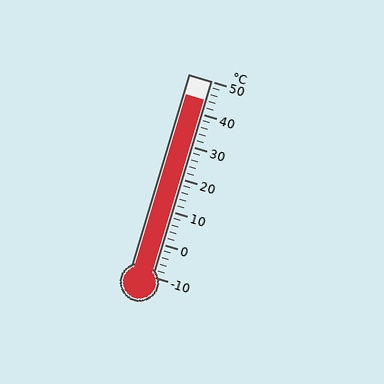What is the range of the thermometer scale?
The thermometer scale ranges from -10°C to 50°C.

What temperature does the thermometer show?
The thermometer shows approximately 44°C.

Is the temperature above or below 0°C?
The temperature is above 0°C.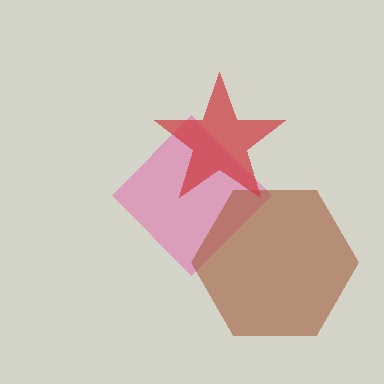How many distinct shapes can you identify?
There are 3 distinct shapes: a pink diamond, a brown hexagon, a red star.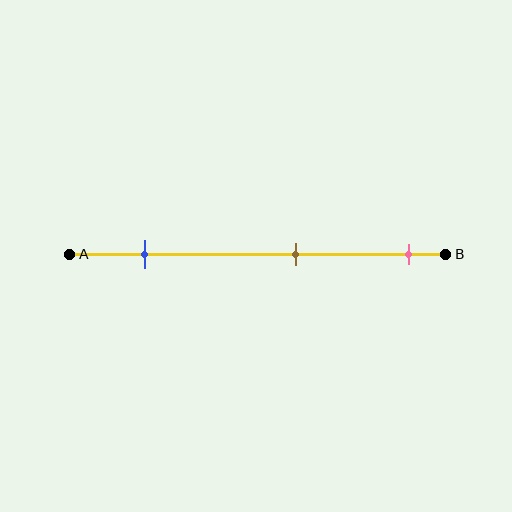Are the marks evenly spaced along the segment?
Yes, the marks are approximately evenly spaced.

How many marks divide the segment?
There are 3 marks dividing the segment.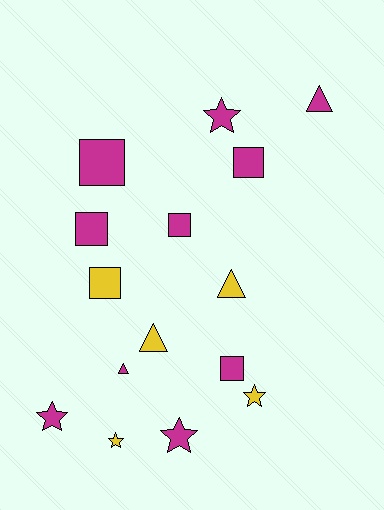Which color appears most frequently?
Magenta, with 10 objects.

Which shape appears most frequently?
Square, with 6 objects.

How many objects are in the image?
There are 15 objects.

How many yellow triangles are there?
There are 2 yellow triangles.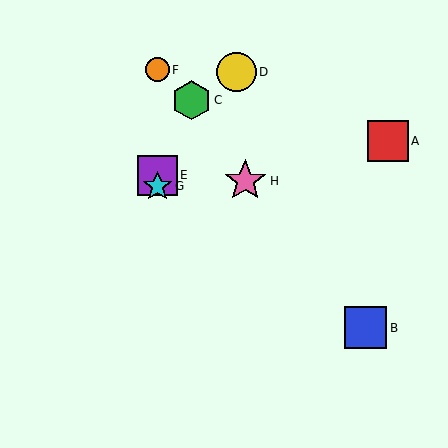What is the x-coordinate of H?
Object H is at x≈245.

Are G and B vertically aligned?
No, G is at x≈158 and B is at x≈366.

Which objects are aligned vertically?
Objects E, F, G are aligned vertically.